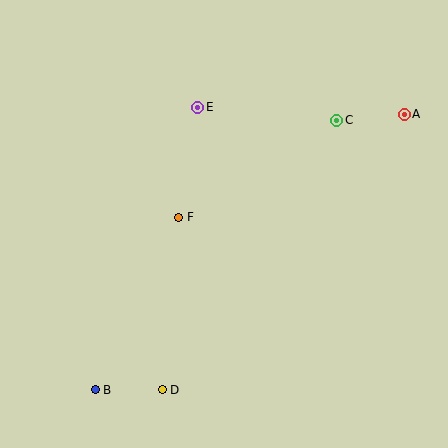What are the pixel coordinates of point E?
Point E is at (198, 107).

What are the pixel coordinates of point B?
Point B is at (95, 390).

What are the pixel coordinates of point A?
Point A is at (404, 114).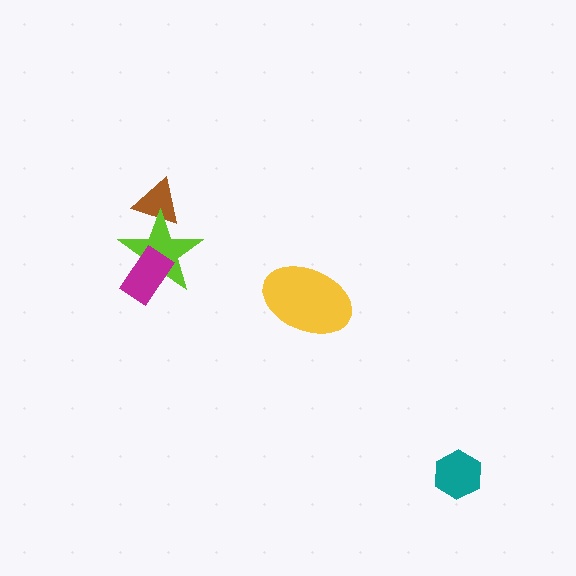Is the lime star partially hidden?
Yes, it is partially covered by another shape.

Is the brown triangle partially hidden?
Yes, it is partially covered by another shape.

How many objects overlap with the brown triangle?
1 object overlaps with the brown triangle.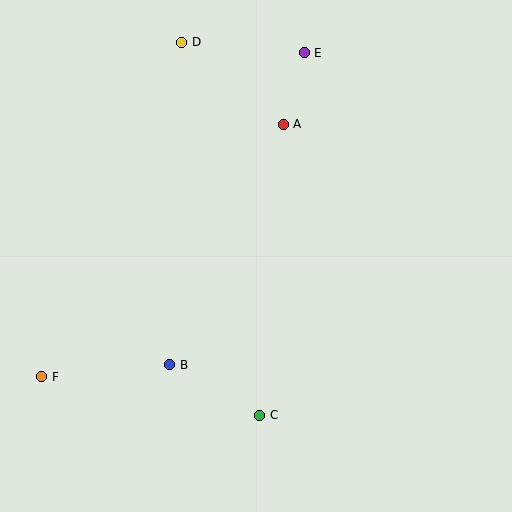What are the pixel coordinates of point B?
Point B is at (170, 365).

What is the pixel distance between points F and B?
The distance between F and B is 129 pixels.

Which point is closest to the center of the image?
Point A at (283, 124) is closest to the center.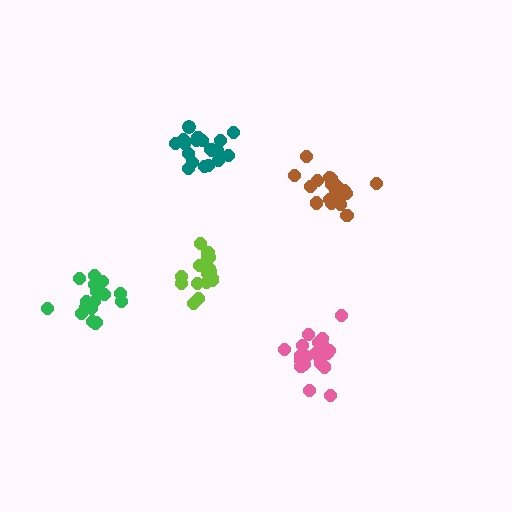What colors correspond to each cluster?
The clusters are colored: pink, teal, lime, brown, green.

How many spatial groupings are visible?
There are 5 spatial groupings.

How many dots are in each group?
Group 1: 21 dots, Group 2: 20 dots, Group 3: 17 dots, Group 4: 21 dots, Group 5: 18 dots (97 total).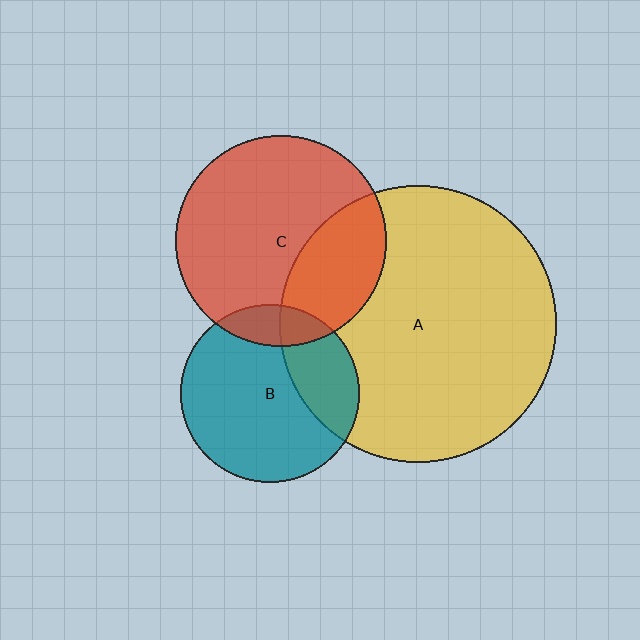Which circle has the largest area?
Circle A (yellow).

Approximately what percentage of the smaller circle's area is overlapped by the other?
Approximately 25%.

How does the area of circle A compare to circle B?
Approximately 2.4 times.